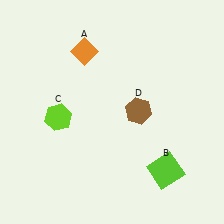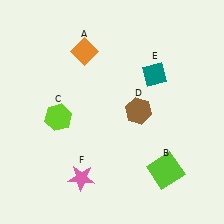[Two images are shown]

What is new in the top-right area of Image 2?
A teal diamond (E) was added in the top-right area of Image 2.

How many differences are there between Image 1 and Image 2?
There are 2 differences between the two images.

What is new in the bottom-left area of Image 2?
A pink star (F) was added in the bottom-left area of Image 2.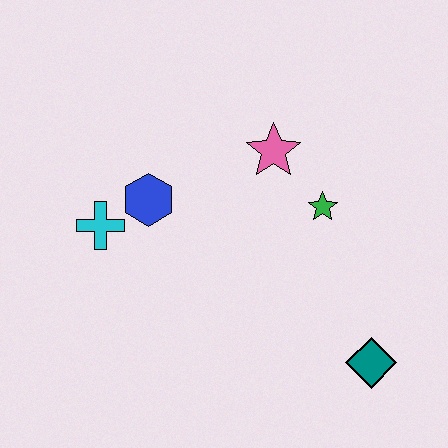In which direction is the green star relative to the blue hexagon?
The green star is to the right of the blue hexagon.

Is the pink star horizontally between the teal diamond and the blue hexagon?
Yes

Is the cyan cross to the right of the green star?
No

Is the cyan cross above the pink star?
No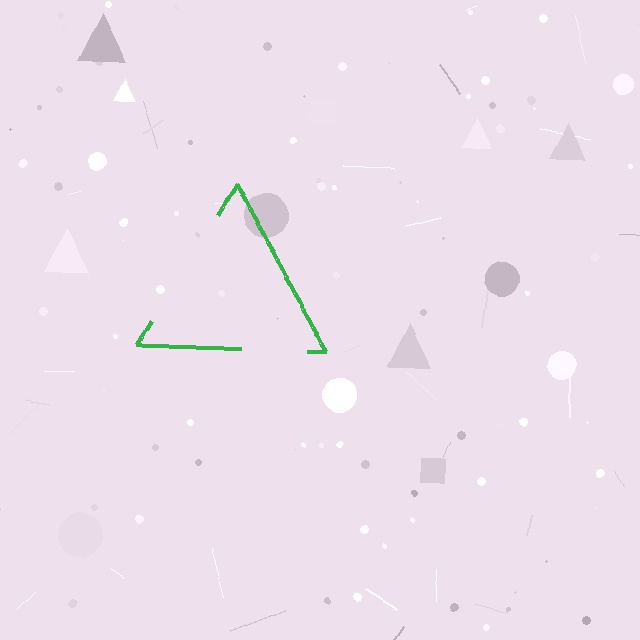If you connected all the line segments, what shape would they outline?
They would outline a triangle.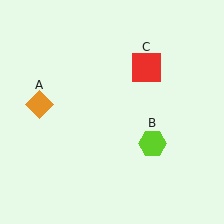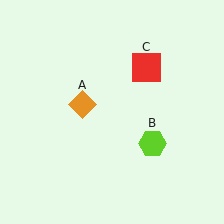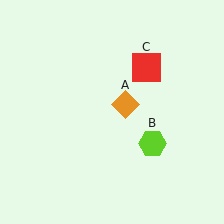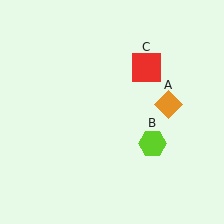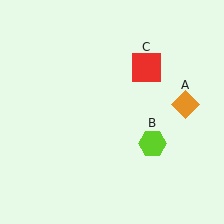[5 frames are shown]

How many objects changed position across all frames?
1 object changed position: orange diamond (object A).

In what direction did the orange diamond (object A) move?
The orange diamond (object A) moved right.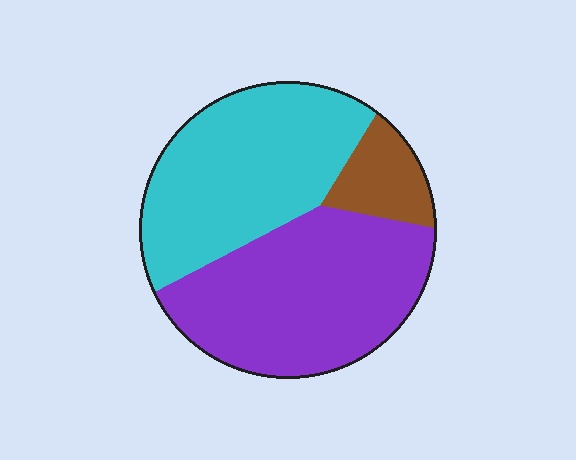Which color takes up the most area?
Purple, at roughly 45%.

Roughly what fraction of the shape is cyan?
Cyan covers about 45% of the shape.